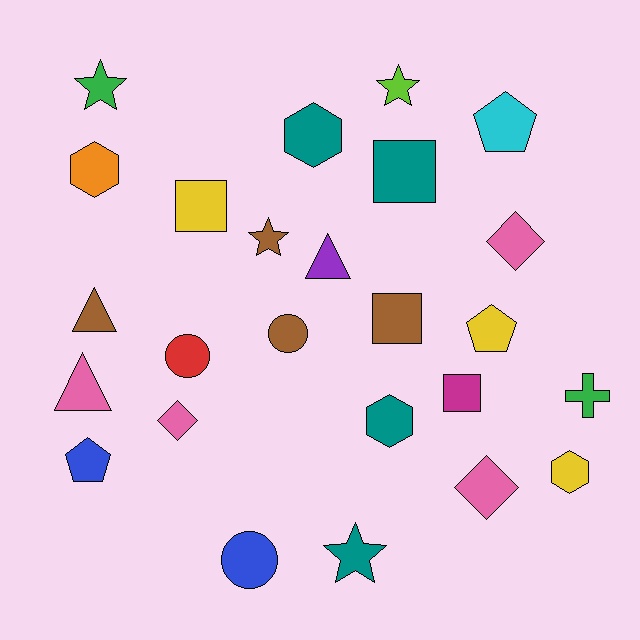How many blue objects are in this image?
There are 2 blue objects.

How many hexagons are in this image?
There are 4 hexagons.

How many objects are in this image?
There are 25 objects.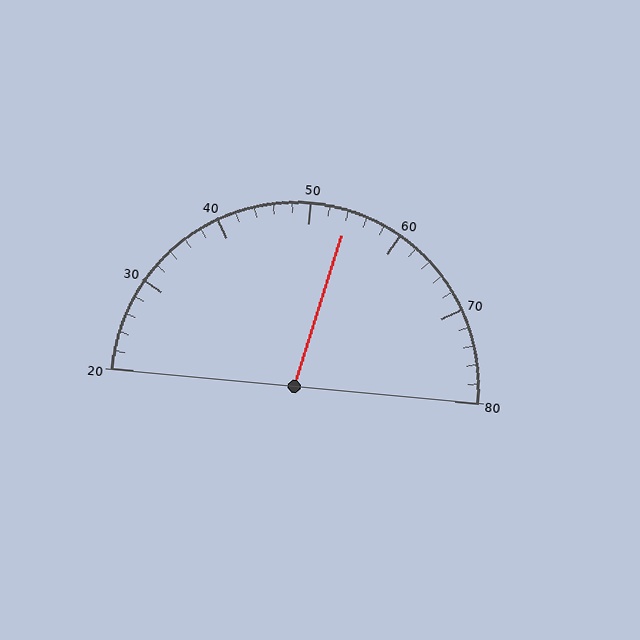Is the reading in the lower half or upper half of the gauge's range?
The reading is in the upper half of the range (20 to 80).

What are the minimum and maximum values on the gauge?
The gauge ranges from 20 to 80.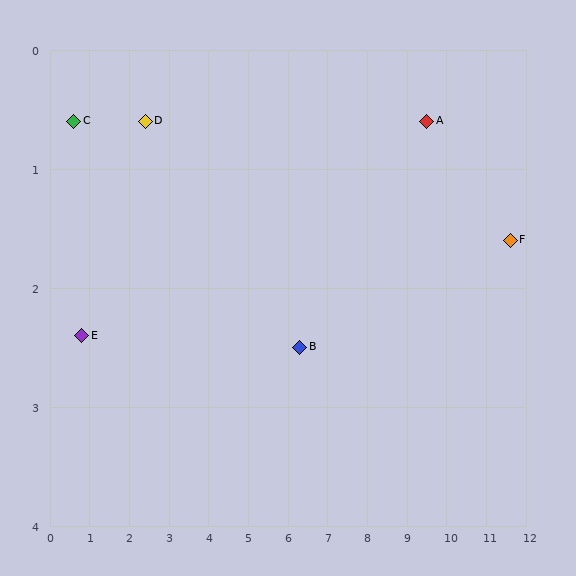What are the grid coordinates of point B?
Point B is at approximately (6.3, 2.5).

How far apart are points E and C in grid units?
Points E and C are about 1.8 grid units apart.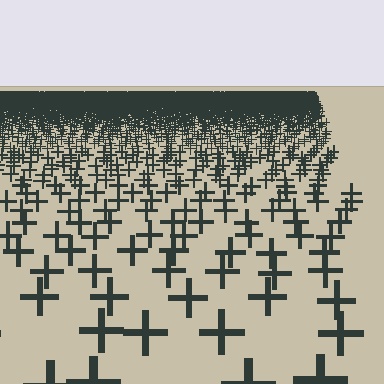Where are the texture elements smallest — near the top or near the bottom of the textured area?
Near the top.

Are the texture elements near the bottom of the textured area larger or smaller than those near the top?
Larger. Near the bottom, elements are closer to the viewer and appear at a bigger on-screen size.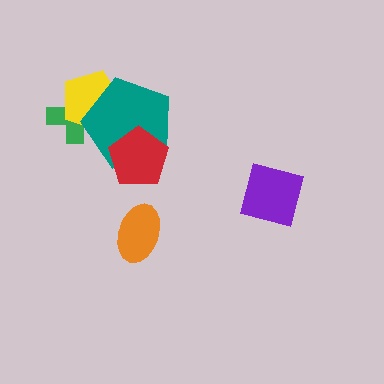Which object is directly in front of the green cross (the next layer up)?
The yellow pentagon is directly in front of the green cross.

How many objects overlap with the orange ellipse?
0 objects overlap with the orange ellipse.